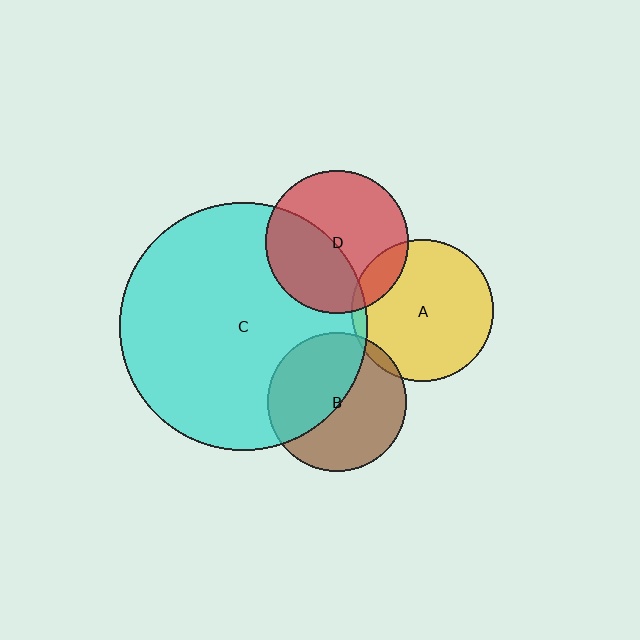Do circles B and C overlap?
Yes.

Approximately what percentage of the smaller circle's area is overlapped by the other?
Approximately 45%.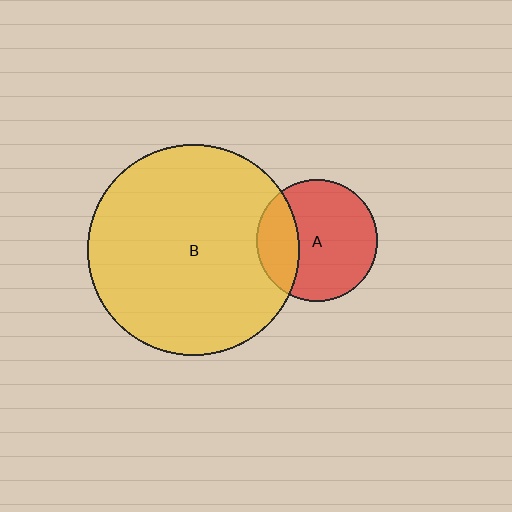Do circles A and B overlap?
Yes.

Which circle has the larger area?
Circle B (yellow).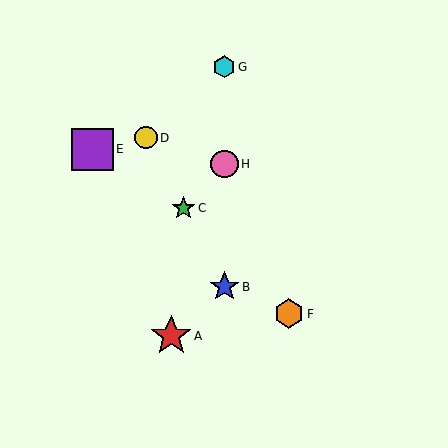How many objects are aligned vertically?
3 objects (B, G, H) are aligned vertically.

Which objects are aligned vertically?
Objects B, G, H are aligned vertically.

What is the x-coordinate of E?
Object E is at x≈92.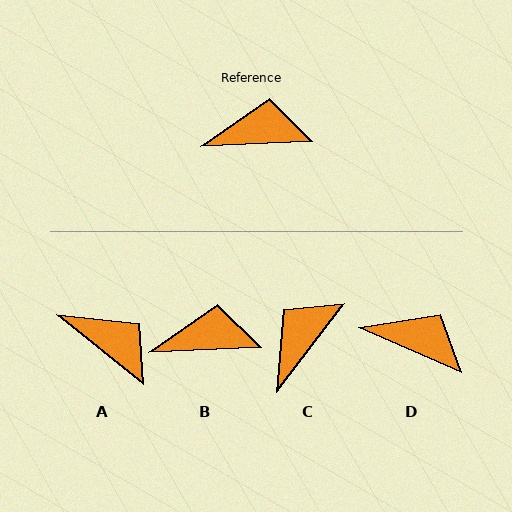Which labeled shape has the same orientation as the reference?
B.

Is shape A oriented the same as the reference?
No, it is off by about 42 degrees.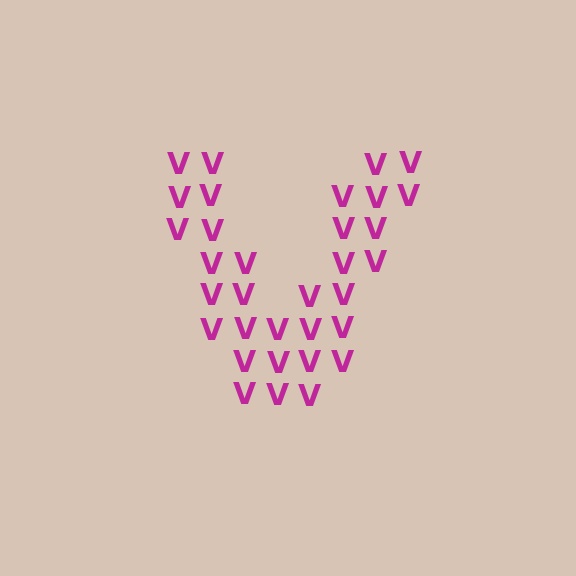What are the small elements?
The small elements are letter V's.